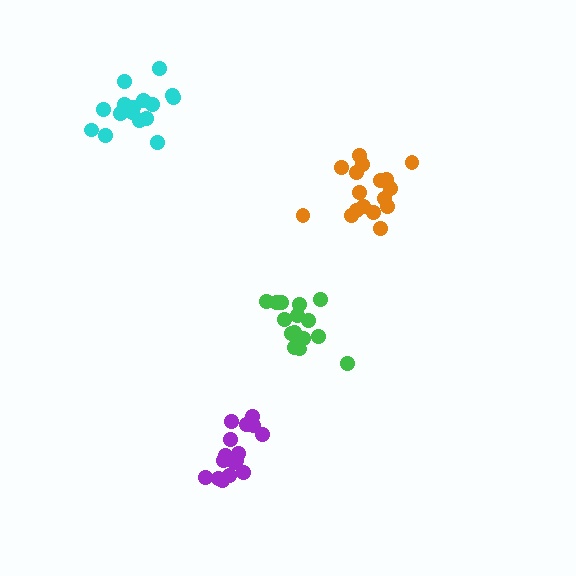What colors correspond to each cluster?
The clusters are colored: green, orange, purple, cyan.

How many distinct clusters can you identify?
There are 4 distinct clusters.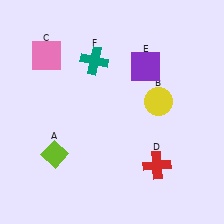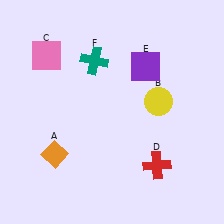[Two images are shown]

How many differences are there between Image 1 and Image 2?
There is 1 difference between the two images.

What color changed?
The diamond (A) changed from lime in Image 1 to orange in Image 2.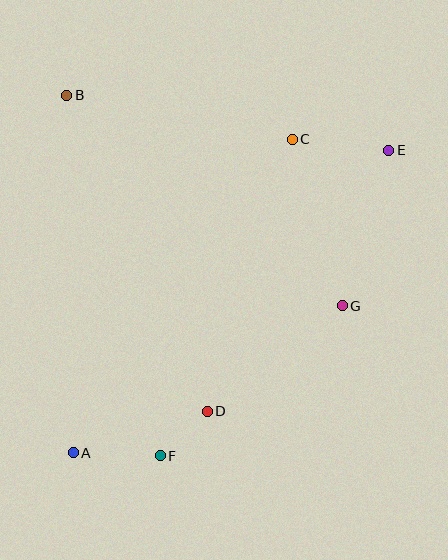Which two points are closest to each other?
Points D and F are closest to each other.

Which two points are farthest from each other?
Points A and E are farthest from each other.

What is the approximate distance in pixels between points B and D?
The distance between B and D is approximately 346 pixels.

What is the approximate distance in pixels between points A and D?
The distance between A and D is approximately 140 pixels.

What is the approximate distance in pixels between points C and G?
The distance between C and G is approximately 174 pixels.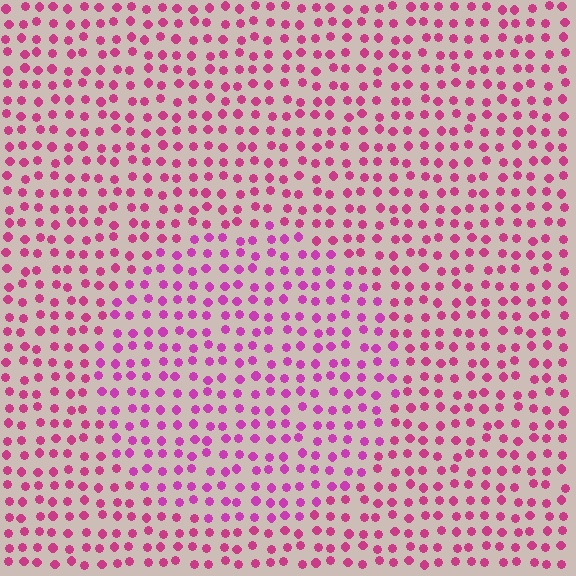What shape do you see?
I see a circle.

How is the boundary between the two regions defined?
The boundary is defined purely by a slight shift in hue (about 19 degrees). Spacing, size, and orientation are identical on both sides.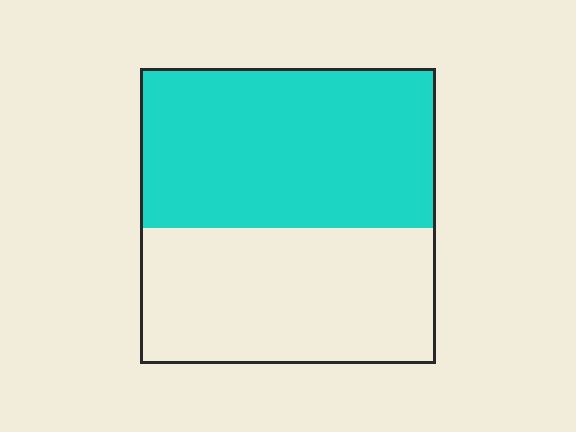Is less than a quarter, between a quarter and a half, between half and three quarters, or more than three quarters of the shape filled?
Between half and three quarters.